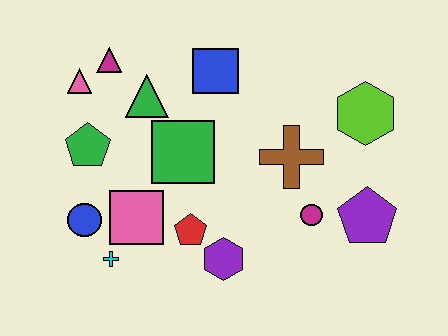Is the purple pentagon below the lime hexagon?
Yes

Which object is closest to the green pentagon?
The pink triangle is closest to the green pentagon.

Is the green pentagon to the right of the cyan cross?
No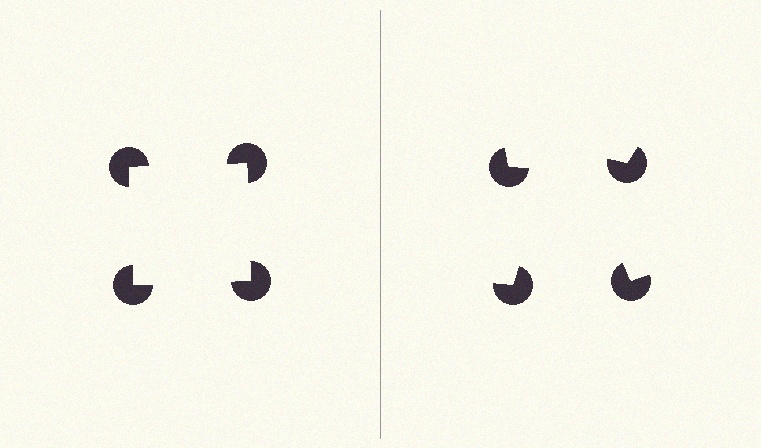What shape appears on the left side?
An illusory square.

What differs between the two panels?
The pac-man discs are positioned identically on both sides; only the wedge orientations differ. On the left they align to a square; on the right they are misaligned.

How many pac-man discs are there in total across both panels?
8 — 4 on each side.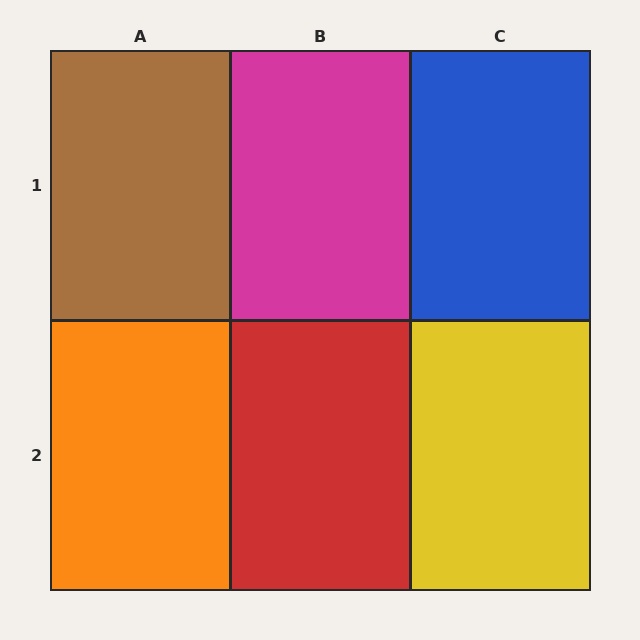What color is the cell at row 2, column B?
Red.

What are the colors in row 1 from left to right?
Brown, magenta, blue.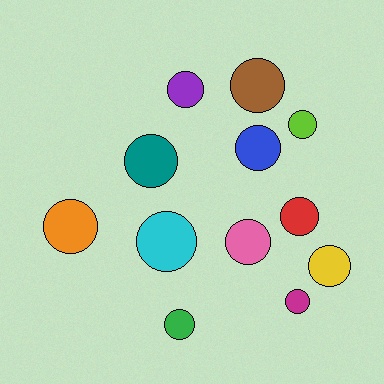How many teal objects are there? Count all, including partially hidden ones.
There is 1 teal object.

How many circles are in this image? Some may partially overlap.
There are 12 circles.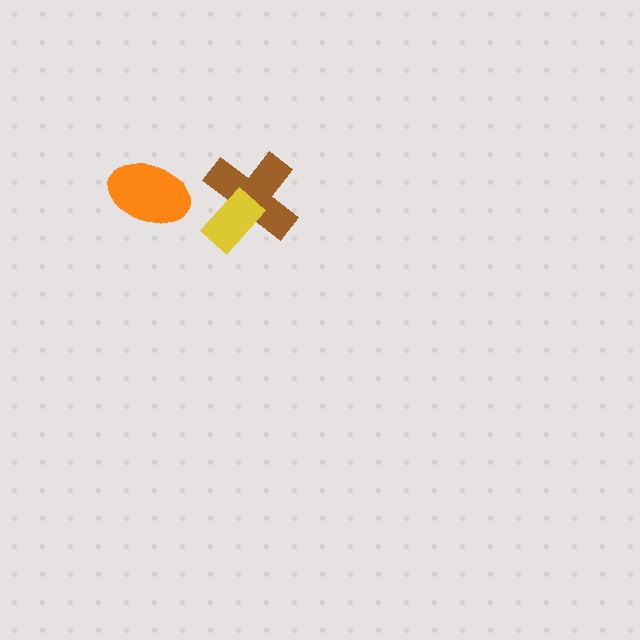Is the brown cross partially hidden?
Yes, it is partially covered by another shape.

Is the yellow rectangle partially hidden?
No, no other shape covers it.